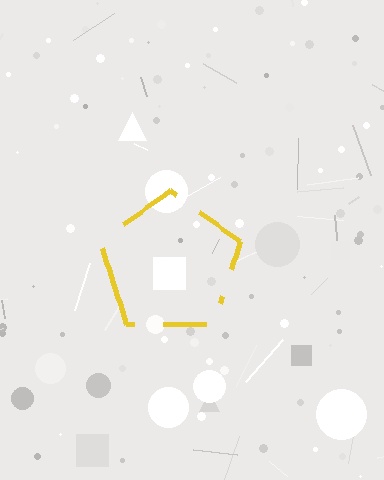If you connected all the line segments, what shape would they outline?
They would outline a pentagon.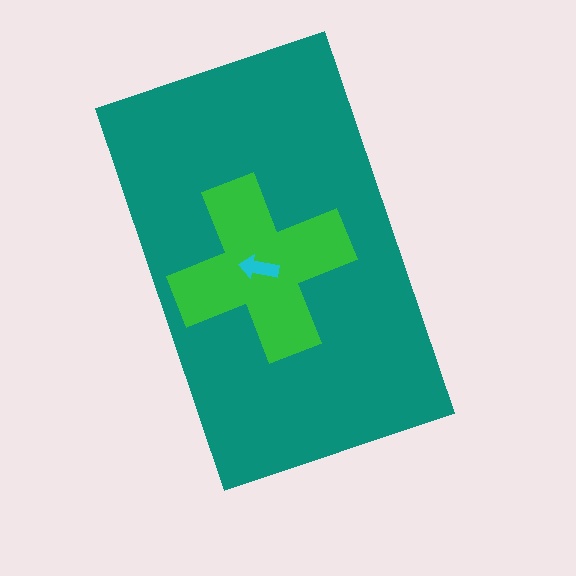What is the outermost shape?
The teal rectangle.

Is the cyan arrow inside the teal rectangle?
Yes.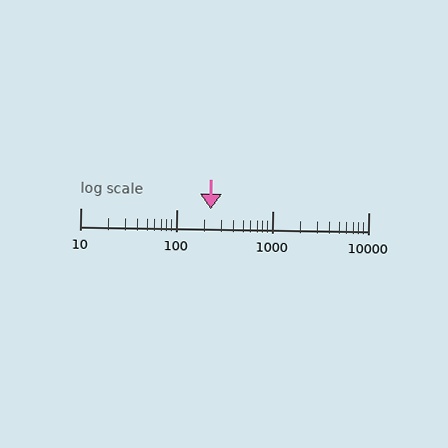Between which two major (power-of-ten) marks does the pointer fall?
The pointer is between 100 and 1000.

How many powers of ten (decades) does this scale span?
The scale spans 3 decades, from 10 to 10000.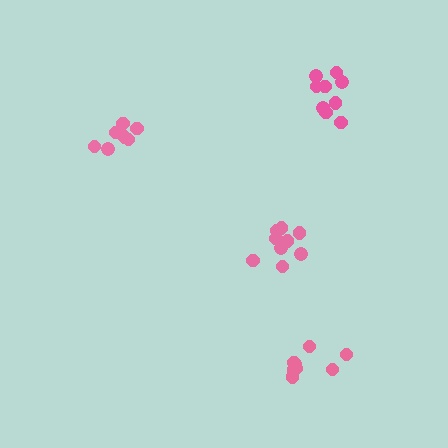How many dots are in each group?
Group 1: 9 dots, Group 2: 8 dots, Group 3: 9 dots, Group 4: 7 dots (33 total).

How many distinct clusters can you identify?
There are 4 distinct clusters.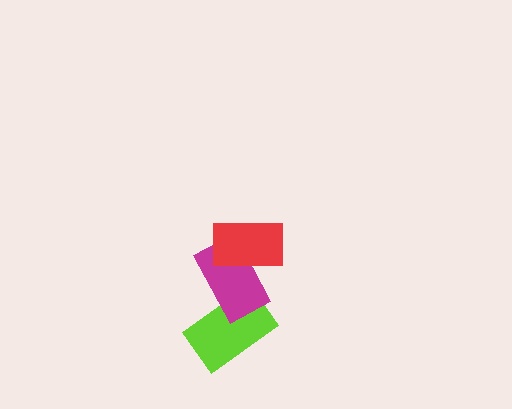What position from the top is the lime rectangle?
The lime rectangle is 3rd from the top.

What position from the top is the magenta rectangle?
The magenta rectangle is 2nd from the top.